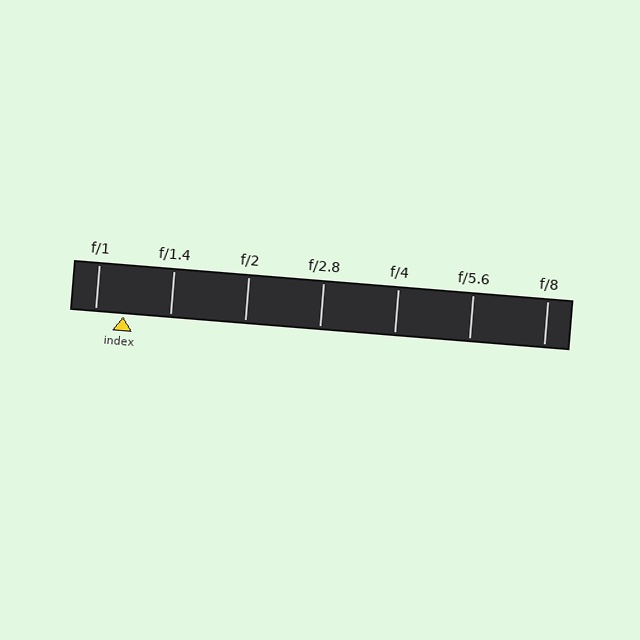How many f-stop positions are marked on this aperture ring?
There are 7 f-stop positions marked.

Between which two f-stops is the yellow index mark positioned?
The index mark is between f/1 and f/1.4.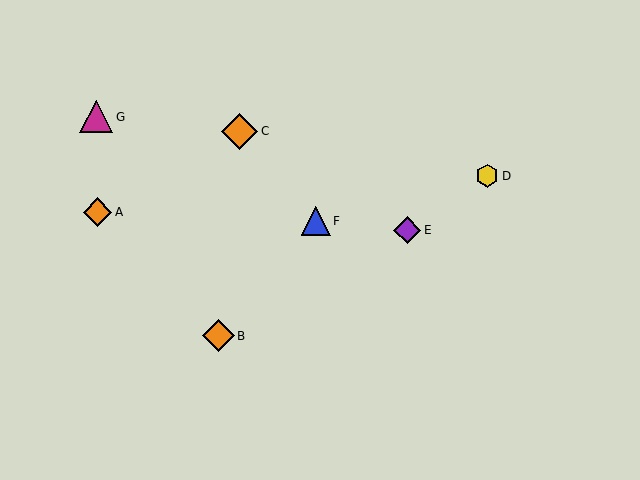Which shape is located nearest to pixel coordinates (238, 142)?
The orange diamond (labeled C) at (240, 131) is nearest to that location.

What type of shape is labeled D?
Shape D is a yellow hexagon.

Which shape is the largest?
The orange diamond (labeled C) is the largest.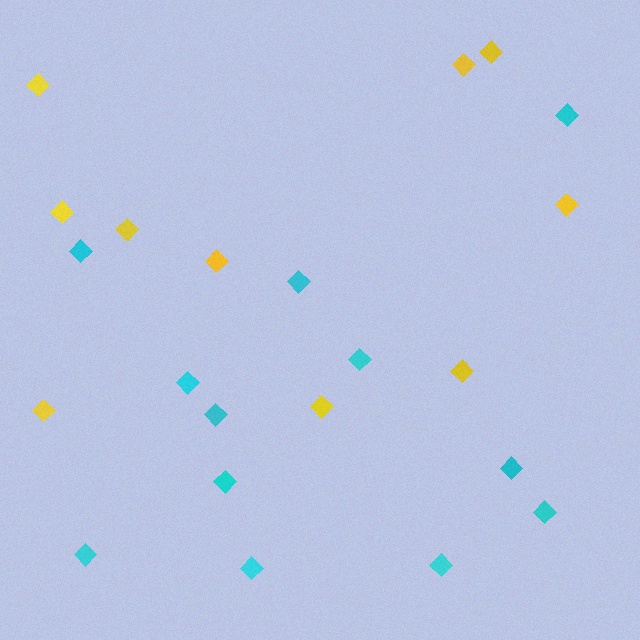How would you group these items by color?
There are 2 groups: one group of cyan diamonds (12) and one group of yellow diamonds (10).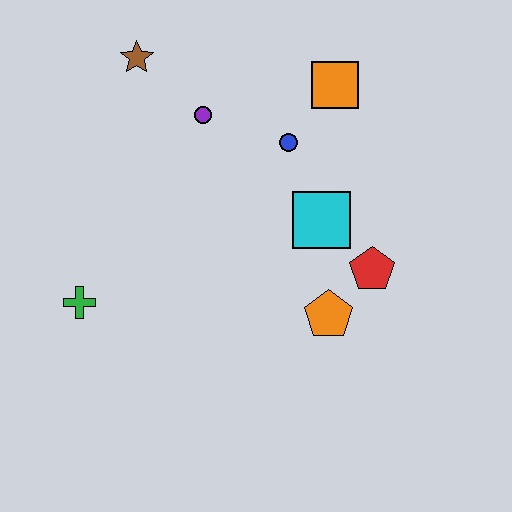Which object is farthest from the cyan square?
The green cross is farthest from the cyan square.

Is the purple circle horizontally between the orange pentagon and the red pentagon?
No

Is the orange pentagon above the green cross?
No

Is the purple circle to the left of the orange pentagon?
Yes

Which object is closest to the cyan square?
The red pentagon is closest to the cyan square.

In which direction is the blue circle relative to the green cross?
The blue circle is to the right of the green cross.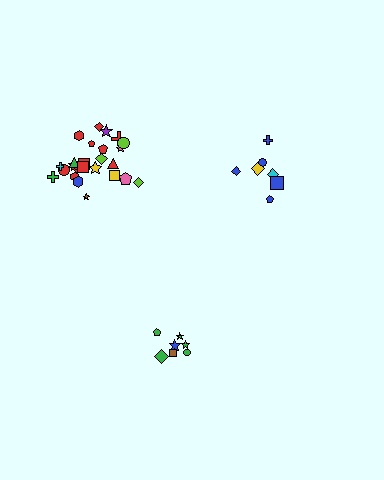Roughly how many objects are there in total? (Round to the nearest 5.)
Roughly 40 objects in total.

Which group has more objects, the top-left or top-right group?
The top-left group.